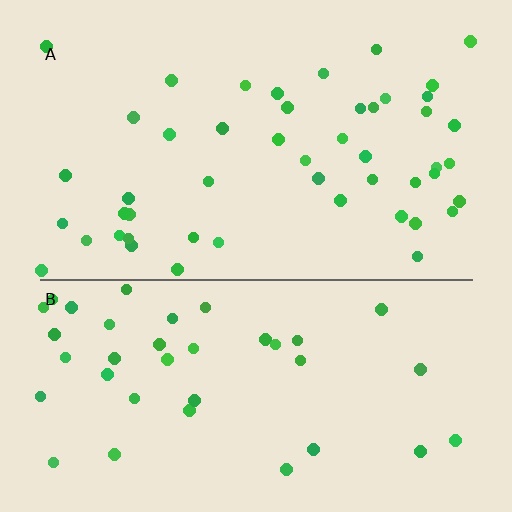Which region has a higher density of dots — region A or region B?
A (the top).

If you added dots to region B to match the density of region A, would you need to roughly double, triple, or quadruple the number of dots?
Approximately double.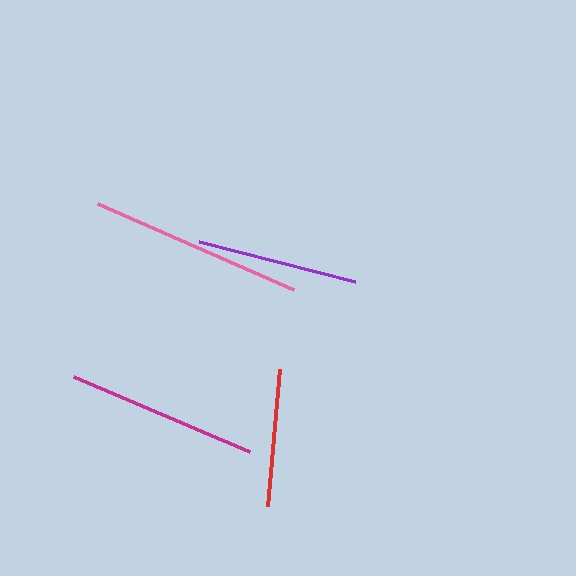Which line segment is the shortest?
The red line is the shortest at approximately 138 pixels.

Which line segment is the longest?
The pink line is the longest at approximately 214 pixels.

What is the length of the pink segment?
The pink segment is approximately 214 pixels long.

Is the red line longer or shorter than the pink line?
The pink line is longer than the red line.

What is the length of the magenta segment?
The magenta segment is approximately 192 pixels long.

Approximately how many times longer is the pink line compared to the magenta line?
The pink line is approximately 1.1 times the length of the magenta line.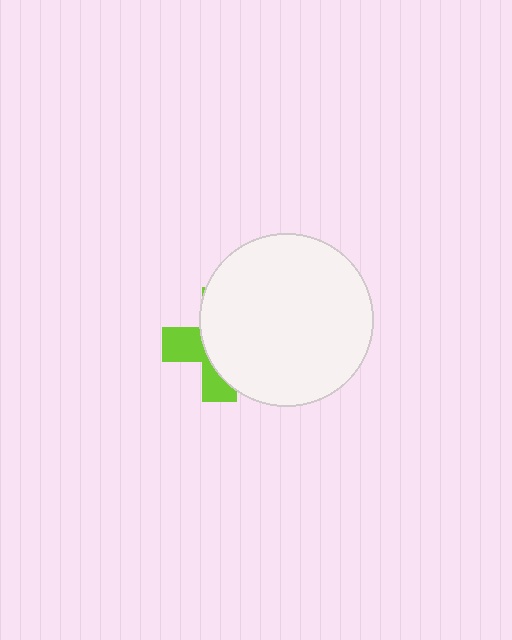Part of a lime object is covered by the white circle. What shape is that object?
It is a cross.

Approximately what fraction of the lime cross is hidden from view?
Roughly 65% of the lime cross is hidden behind the white circle.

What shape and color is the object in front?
The object in front is a white circle.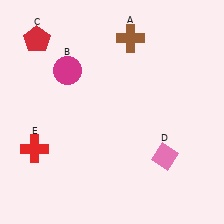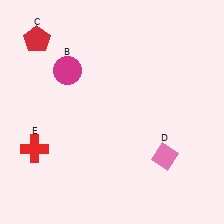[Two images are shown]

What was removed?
The brown cross (A) was removed in Image 2.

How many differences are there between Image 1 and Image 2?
There is 1 difference between the two images.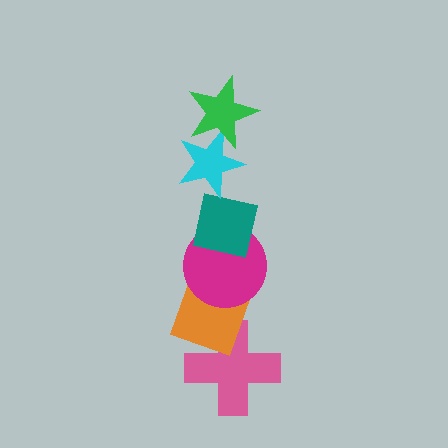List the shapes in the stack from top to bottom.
From top to bottom: the green star, the cyan star, the teal square, the magenta circle, the orange diamond, the pink cross.